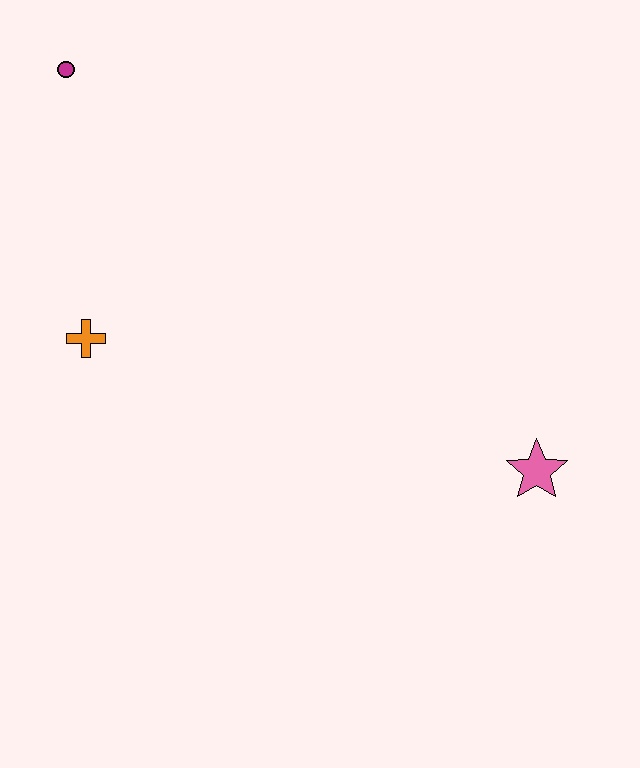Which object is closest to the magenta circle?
The orange cross is closest to the magenta circle.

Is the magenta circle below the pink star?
No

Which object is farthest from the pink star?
The magenta circle is farthest from the pink star.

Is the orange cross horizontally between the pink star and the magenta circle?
Yes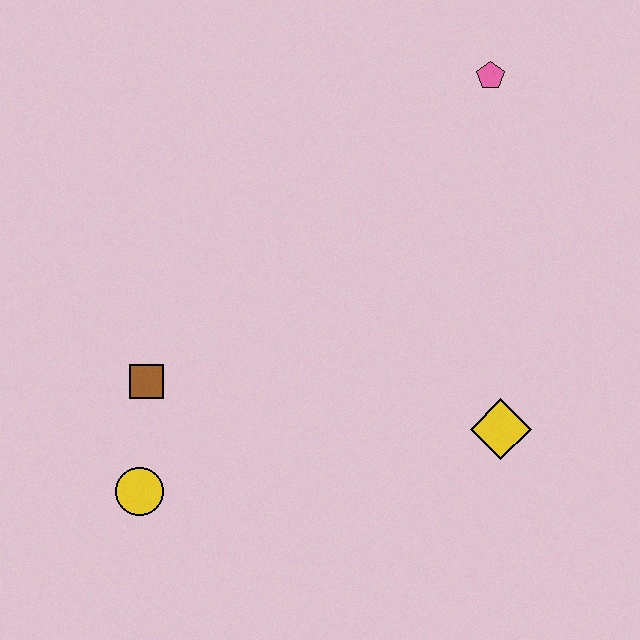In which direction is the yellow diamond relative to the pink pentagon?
The yellow diamond is below the pink pentagon.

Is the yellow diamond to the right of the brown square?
Yes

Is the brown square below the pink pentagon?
Yes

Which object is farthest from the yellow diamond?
The yellow circle is farthest from the yellow diamond.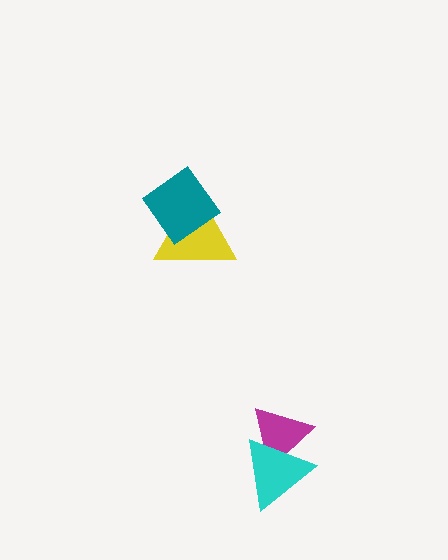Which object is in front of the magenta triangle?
The cyan triangle is in front of the magenta triangle.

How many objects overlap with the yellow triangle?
1 object overlaps with the yellow triangle.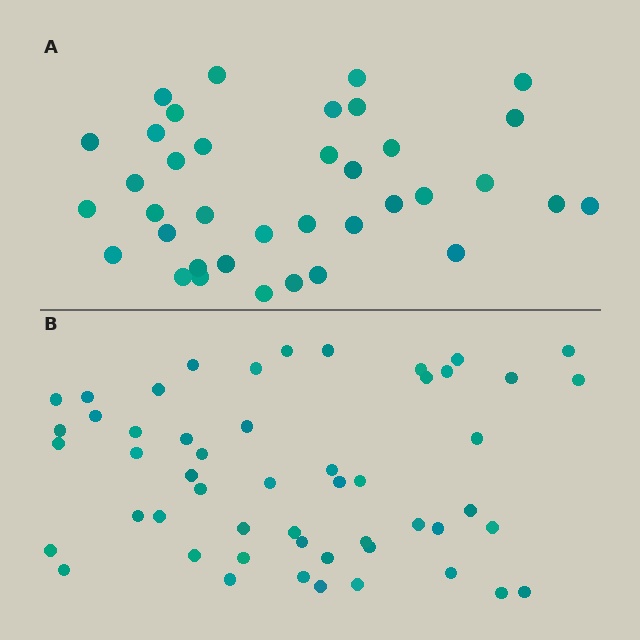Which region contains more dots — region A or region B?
Region B (the bottom region) has more dots.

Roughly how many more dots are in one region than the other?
Region B has approximately 15 more dots than region A.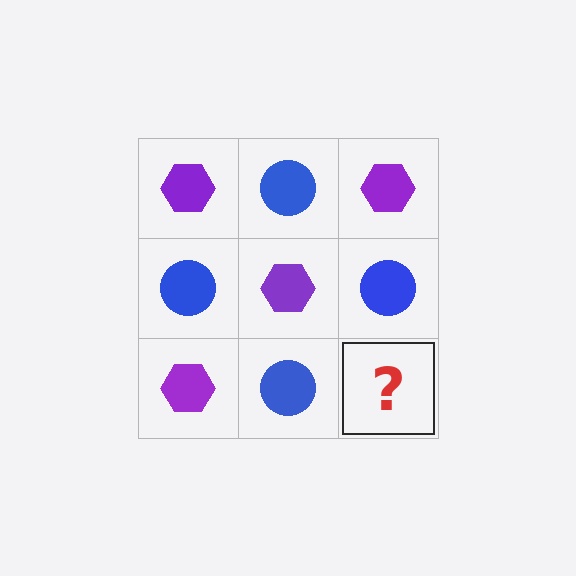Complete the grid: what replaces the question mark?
The question mark should be replaced with a purple hexagon.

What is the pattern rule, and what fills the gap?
The rule is that it alternates purple hexagon and blue circle in a checkerboard pattern. The gap should be filled with a purple hexagon.